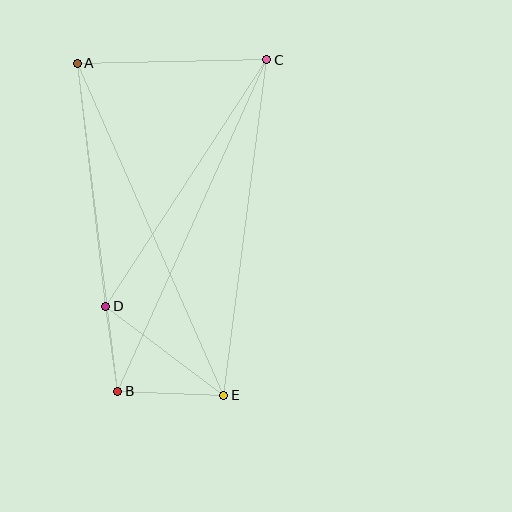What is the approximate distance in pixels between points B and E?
The distance between B and E is approximately 106 pixels.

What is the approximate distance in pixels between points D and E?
The distance between D and E is approximately 148 pixels.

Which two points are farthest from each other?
Points B and C are farthest from each other.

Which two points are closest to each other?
Points B and D are closest to each other.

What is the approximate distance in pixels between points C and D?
The distance between C and D is approximately 295 pixels.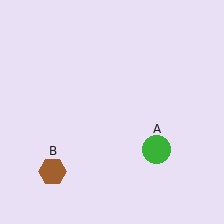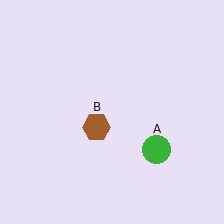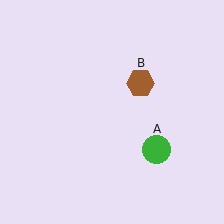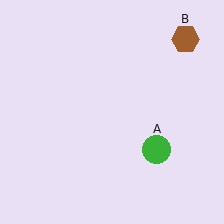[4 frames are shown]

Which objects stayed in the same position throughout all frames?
Green circle (object A) remained stationary.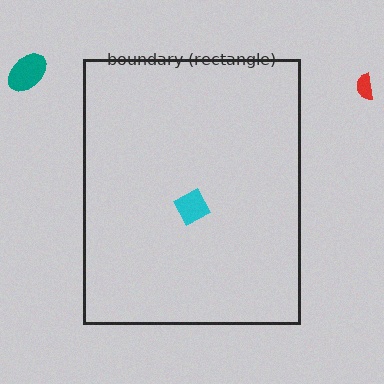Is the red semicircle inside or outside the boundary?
Outside.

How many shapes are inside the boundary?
1 inside, 2 outside.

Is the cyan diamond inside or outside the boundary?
Inside.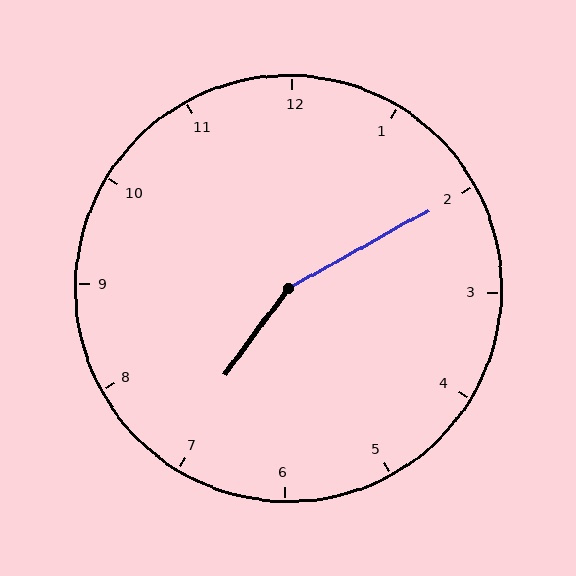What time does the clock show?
7:10.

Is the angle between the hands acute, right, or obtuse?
It is obtuse.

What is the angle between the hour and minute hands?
Approximately 155 degrees.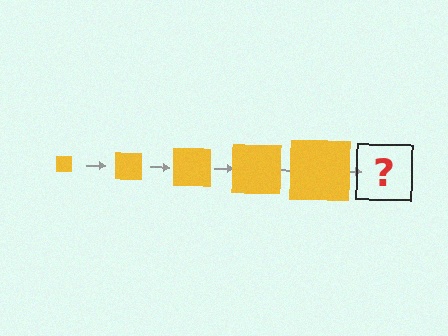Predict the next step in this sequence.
The next step is a yellow square, larger than the previous one.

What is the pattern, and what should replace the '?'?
The pattern is that the square gets progressively larger each step. The '?' should be a yellow square, larger than the previous one.